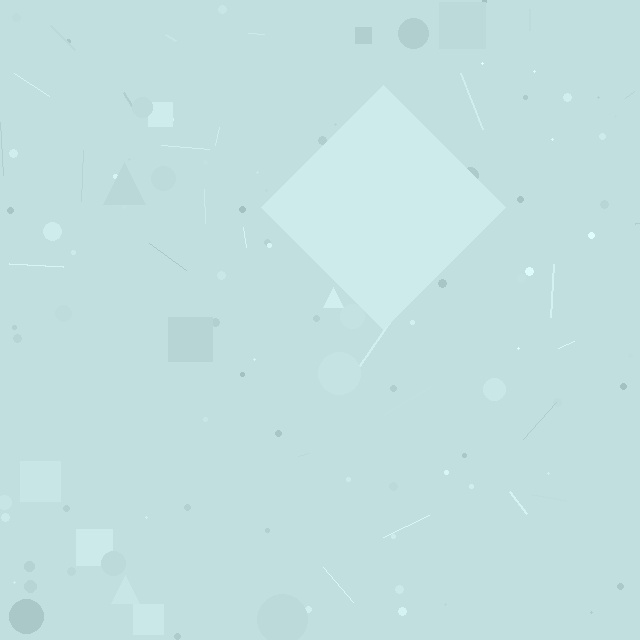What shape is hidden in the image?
A diamond is hidden in the image.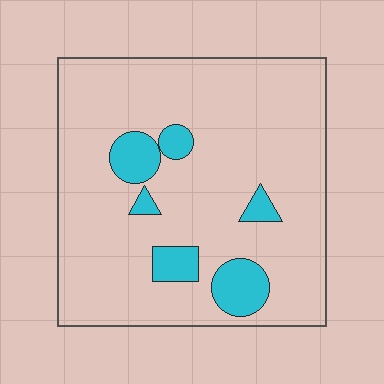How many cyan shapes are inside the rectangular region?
6.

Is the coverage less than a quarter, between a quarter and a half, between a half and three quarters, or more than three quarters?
Less than a quarter.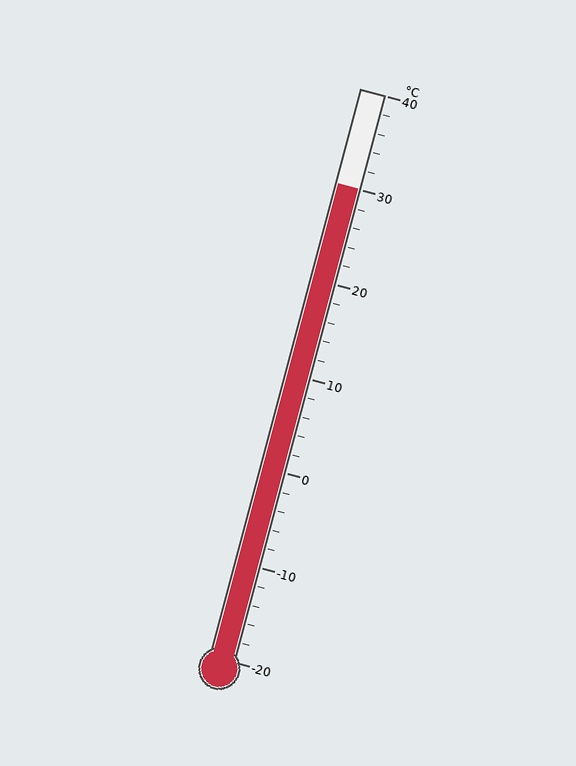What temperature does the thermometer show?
The thermometer shows approximately 30°C.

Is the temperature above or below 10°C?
The temperature is above 10°C.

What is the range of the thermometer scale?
The thermometer scale ranges from -20°C to 40°C.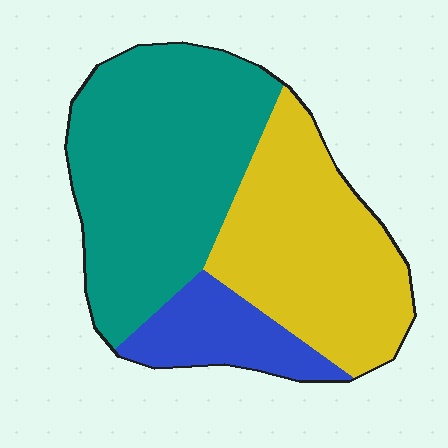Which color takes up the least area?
Blue, at roughly 15%.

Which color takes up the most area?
Teal, at roughly 50%.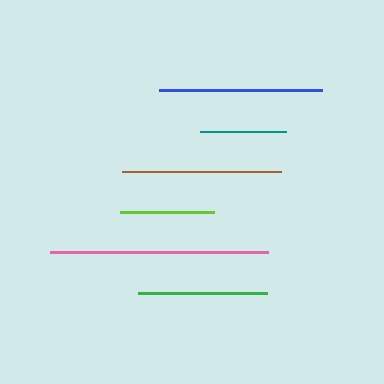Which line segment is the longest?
The pink line is the longest at approximately 218 pixels.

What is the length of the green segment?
The green segment is approximately 130 pixels long.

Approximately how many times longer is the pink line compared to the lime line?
The pink line is approximately 2.3 times the length of the lime line.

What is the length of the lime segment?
The lime segment is approximately 94 pixels long.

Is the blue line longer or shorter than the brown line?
The blue line is longer than the brown line.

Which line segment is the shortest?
The teal line is the shortest at approximately 86 pixels.